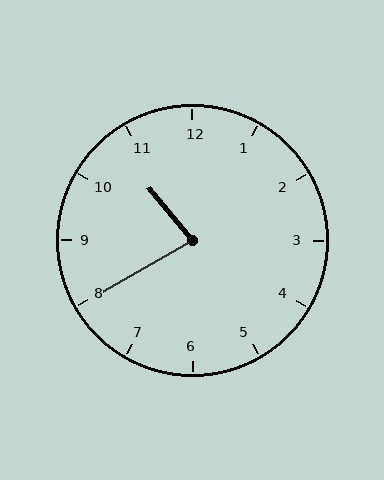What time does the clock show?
10:40.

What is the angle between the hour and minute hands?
Approximately 80 degrees.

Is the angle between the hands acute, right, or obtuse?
It is acute.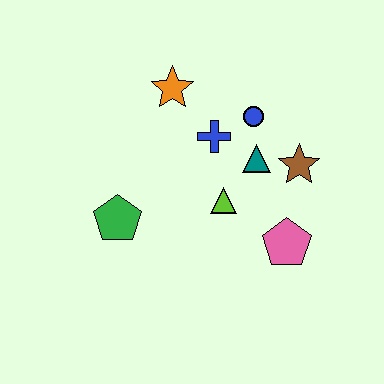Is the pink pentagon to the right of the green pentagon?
Yes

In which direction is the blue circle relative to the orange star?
The blue circle is to the right of the orange star.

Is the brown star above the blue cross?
No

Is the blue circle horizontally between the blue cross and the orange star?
No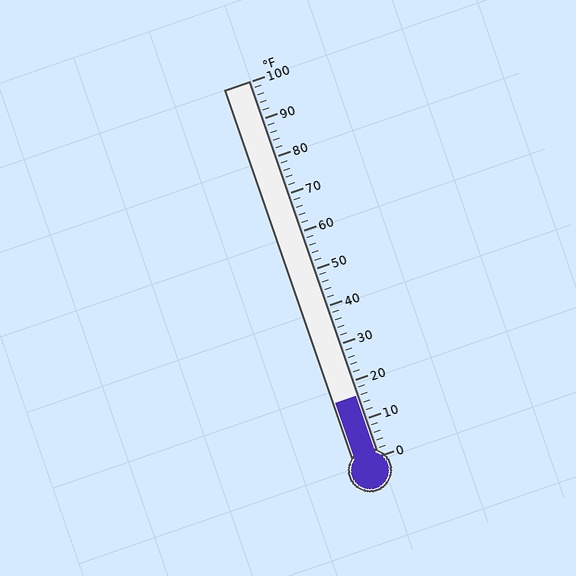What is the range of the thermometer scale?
The thermometer scale ranges from 0°F to 100°F.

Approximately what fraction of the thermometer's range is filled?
The thermometer is filled to approximately 15% of its range.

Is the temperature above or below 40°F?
The temperature is below 40°F.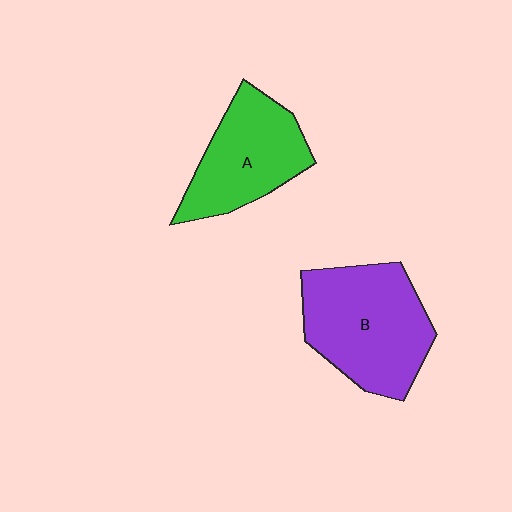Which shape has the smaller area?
Shape A (green).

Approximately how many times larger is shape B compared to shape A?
Approximately 1.3 times.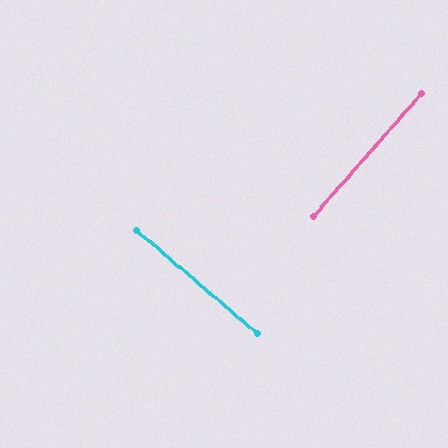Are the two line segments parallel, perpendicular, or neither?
Perpendicular — they meet at approximately 89°.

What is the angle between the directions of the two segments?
Approximately 89 degrees.